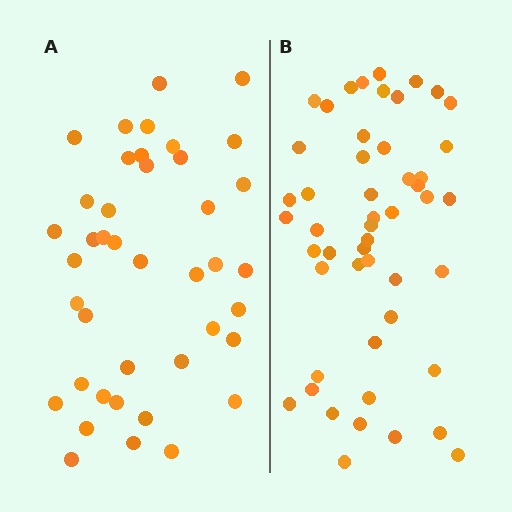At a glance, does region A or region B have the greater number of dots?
Region B (the right region) has more dots.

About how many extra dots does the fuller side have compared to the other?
Region B has roughly 8 or so more dots than region A.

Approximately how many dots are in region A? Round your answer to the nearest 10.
About 40 dots. (The exact count is 41, which rounds to 40.)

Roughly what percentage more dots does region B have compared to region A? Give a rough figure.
About 20% more.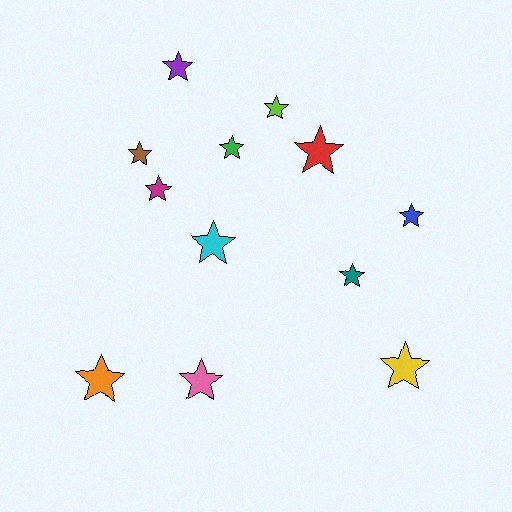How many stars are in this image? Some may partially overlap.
There are 12 stars.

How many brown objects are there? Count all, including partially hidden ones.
There is 1 brown object.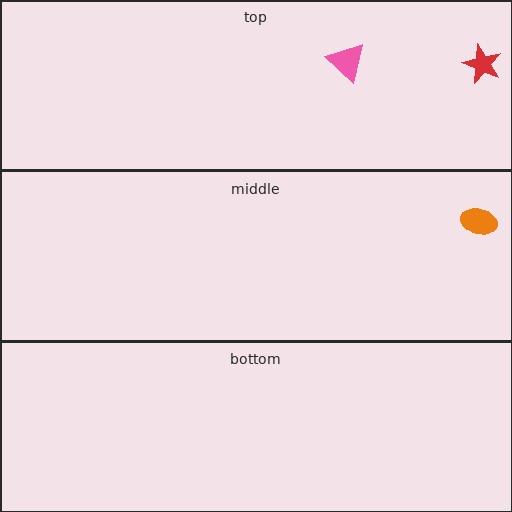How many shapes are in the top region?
2.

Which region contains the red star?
The top region.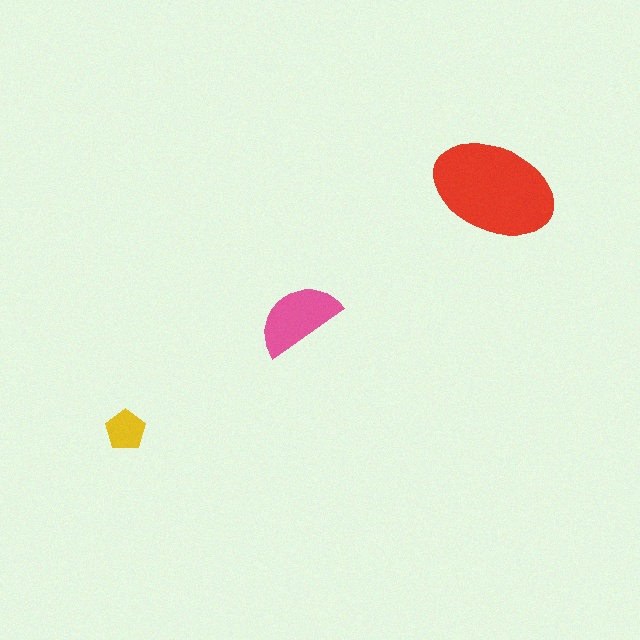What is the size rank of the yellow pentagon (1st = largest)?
3rd.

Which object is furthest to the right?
The red ellipse is rightmost.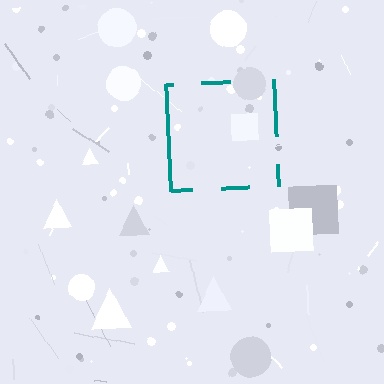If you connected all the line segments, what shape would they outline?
They would outline a square.